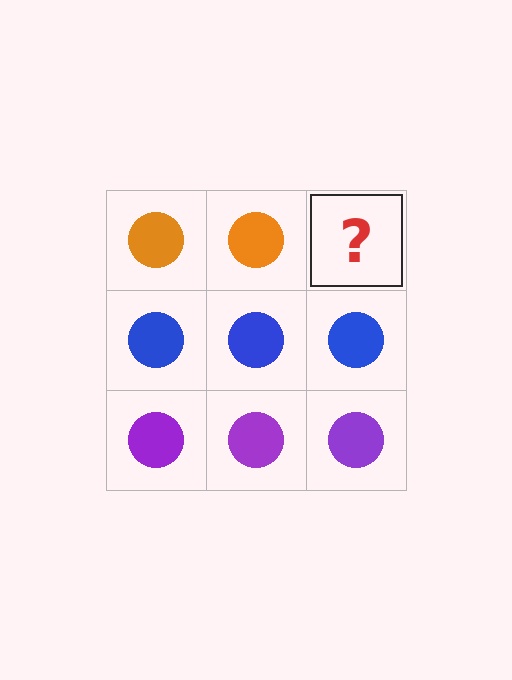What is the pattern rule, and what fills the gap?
The rule is that each row has a consistent color. The gap should be filled with an orange circle.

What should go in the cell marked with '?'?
The missing cell should contain an orange circle.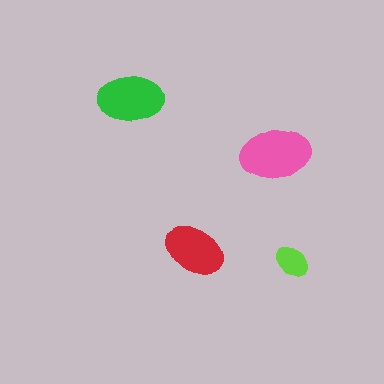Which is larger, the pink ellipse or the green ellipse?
The pink one.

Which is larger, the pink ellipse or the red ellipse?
The pink one.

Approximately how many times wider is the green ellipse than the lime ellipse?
About 2 times wider.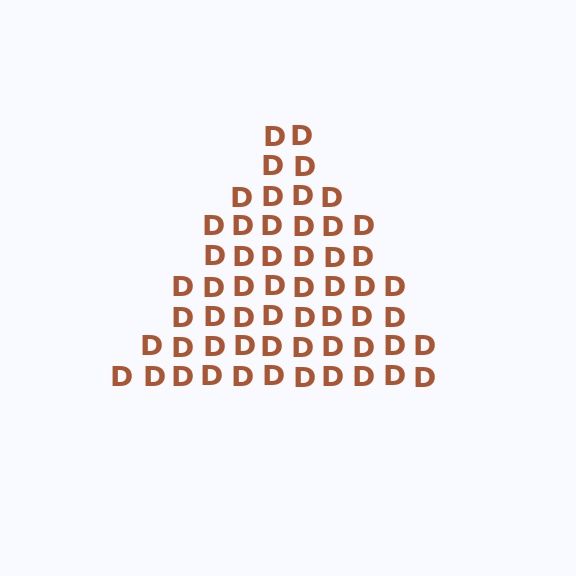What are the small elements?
The small elements are letter D's.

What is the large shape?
The large shape is a triangle.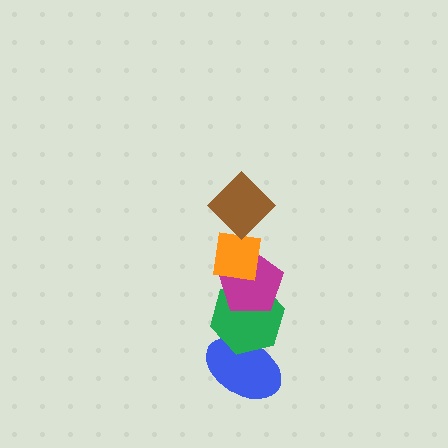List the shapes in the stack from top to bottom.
From top to bottom: the brown diamond, the orange square, the magenta pentagon, the green hexagon, the blue ellipse.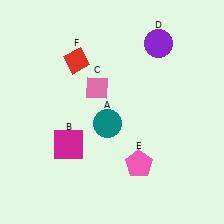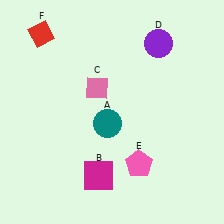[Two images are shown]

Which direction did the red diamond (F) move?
The red diamond (F) moved left.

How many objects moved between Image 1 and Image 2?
2 objects moved between the two images.